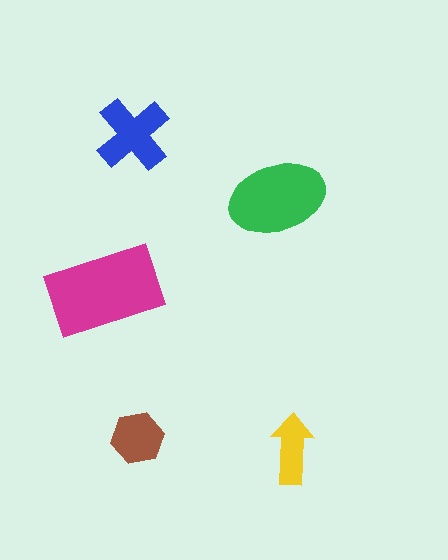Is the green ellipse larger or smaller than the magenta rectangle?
Smaller.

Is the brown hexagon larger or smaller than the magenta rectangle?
Smaller.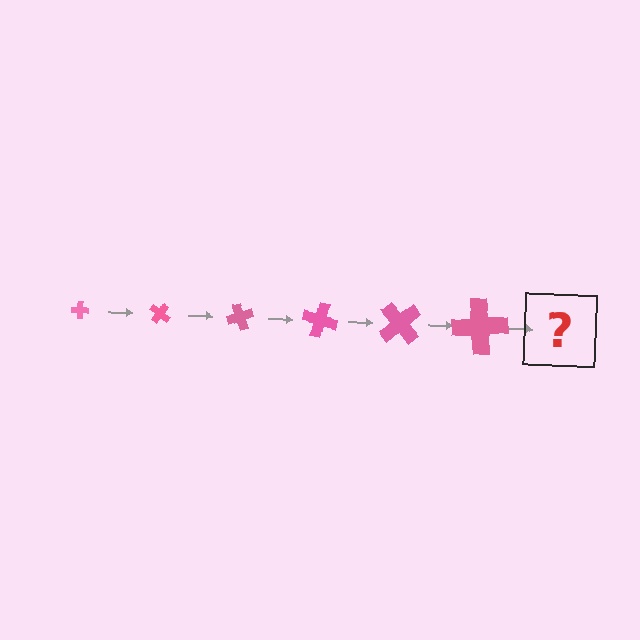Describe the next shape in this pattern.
It should be a cross, larger than the previous one and rotated 210 degrees from the start.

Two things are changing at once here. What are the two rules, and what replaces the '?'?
The two rules are that the cross grows larger each step and it rotates 35 degrees each step. The '?' should be a cross, larger than the previous one and rotated 210 degrees from the start.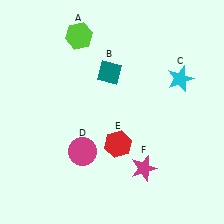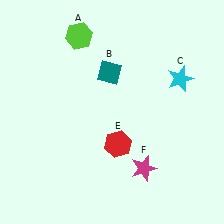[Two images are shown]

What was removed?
The magenta circle (D) was removed in Image 2.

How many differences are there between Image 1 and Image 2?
There is 1 difference between the two images.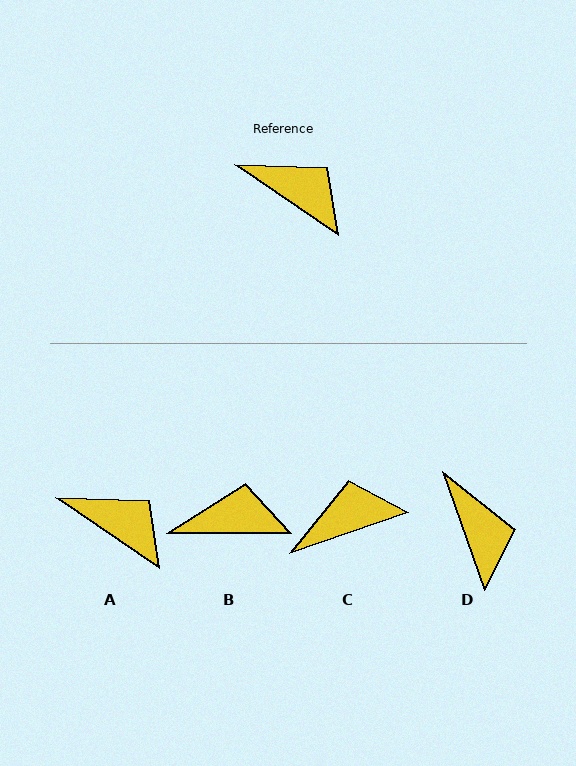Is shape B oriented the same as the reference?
No, it is off by about 34 degrees.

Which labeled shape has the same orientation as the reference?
A.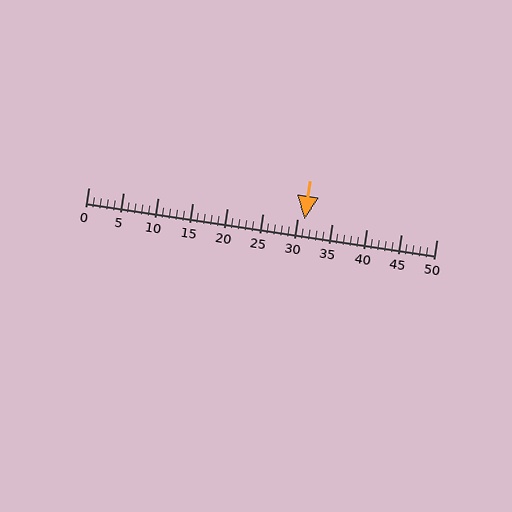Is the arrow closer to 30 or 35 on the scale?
The arrow is closer to 30.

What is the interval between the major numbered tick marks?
The major tick marks are spaced 5 units apart.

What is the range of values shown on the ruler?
The ruler shows values from 0 to 50.